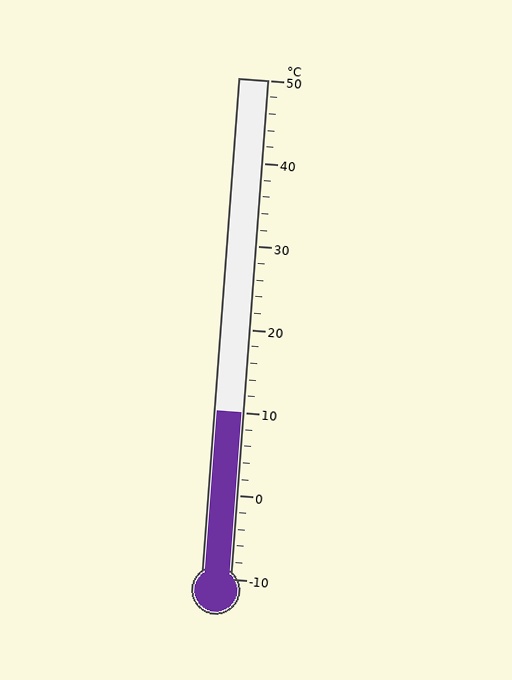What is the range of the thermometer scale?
The thermometer scale ranges from -10°C to 50°C.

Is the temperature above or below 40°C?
The temperature is below 40°C.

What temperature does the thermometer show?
The thermometer shows approximately 10°C.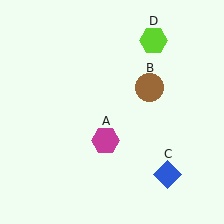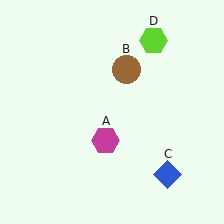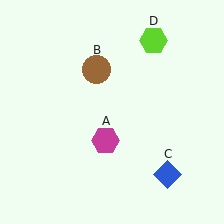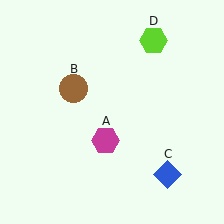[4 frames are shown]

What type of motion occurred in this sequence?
The brown circle (object B) rotated counterclockwise around the center of the scene.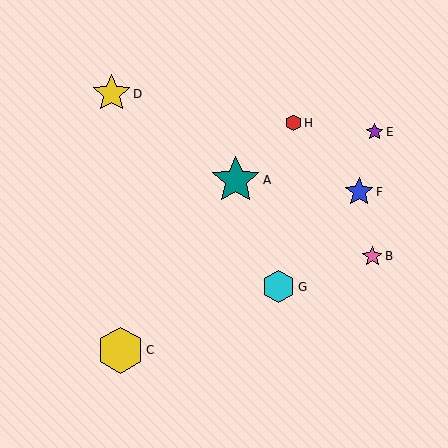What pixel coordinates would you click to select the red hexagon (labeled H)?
Click at (293, 123) to select the red hexagon H.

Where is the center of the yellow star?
The center of the yellow star is at (111, 94).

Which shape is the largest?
The teal star (labeled A) is the largest.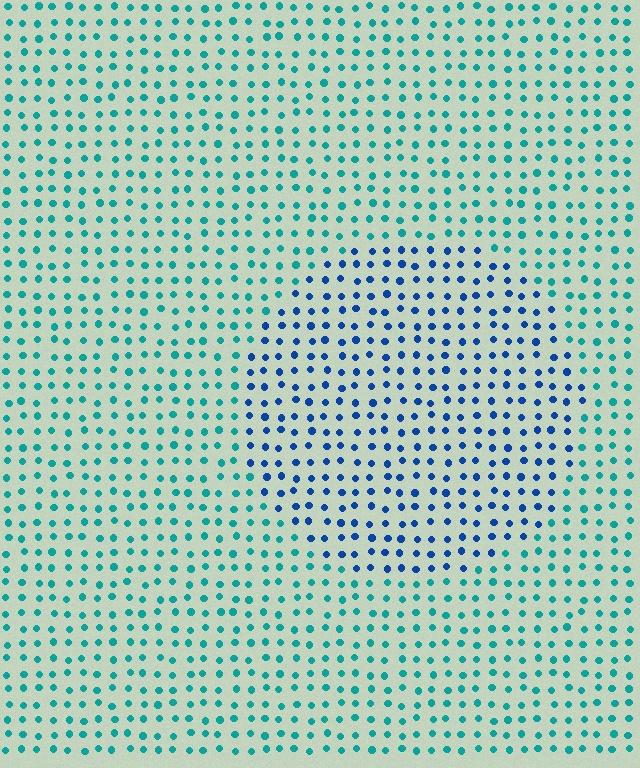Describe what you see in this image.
The image is filled with small teal elements in a uniform arrangement. A circle-shaped region is visible where the elements are tinted to a slightly different hue, forming a subtle color boundary.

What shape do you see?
I see a circle.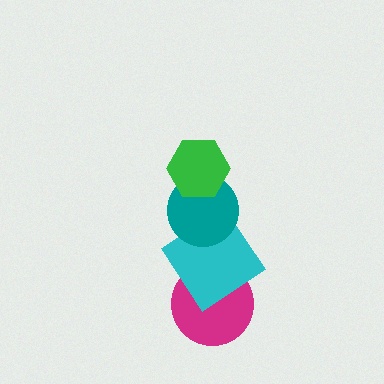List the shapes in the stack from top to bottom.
From top to bottom: the green hexagon, the teal circle, the cyan diamond, the magenta circle.